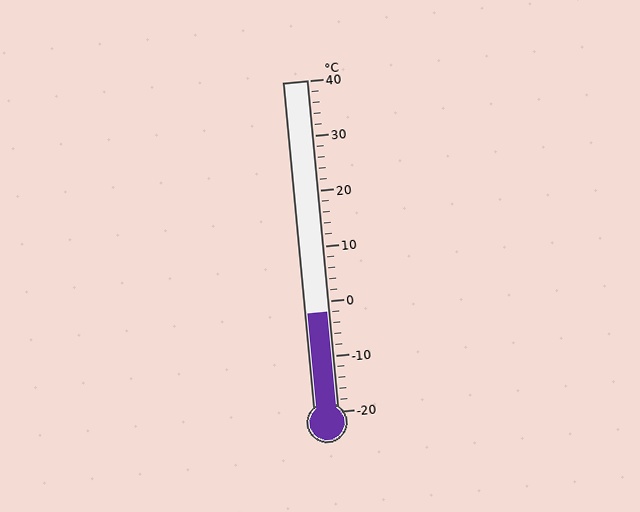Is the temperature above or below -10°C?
The temperature is above -10°C.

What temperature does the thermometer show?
The thermometer shows approximately -2°C.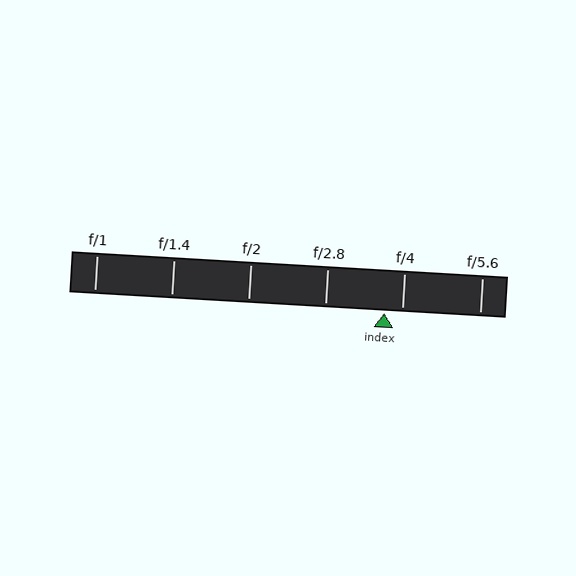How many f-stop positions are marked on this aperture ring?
There are 6 f-stop positions marked.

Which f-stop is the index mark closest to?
The index mark is closest to f/4.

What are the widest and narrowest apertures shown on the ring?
The widest aperture shown is f/1 and the narrowest is f/5.6.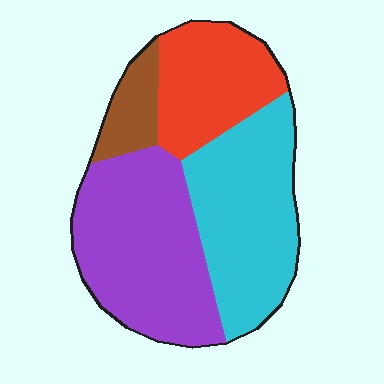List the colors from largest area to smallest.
From largest to smallest: purple, cyan, red, brown.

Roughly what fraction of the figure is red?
Red takes up about one fifth (1/5) of the figure.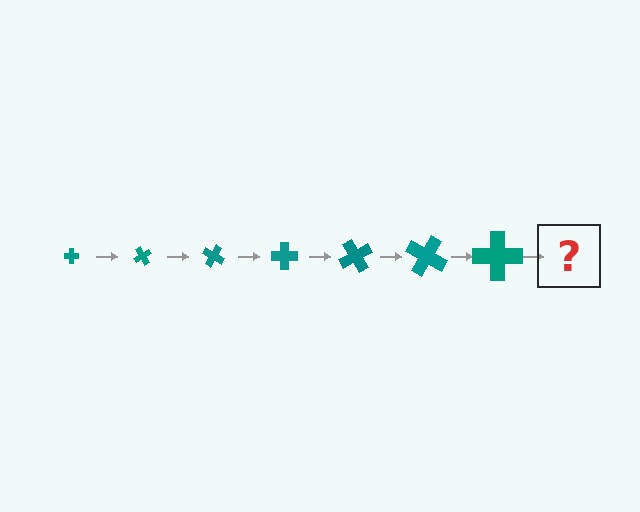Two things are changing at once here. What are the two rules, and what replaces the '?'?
The two rules are that the cross grows larger each step and it rotates 60 degrees each step. The '?' should be a cross, larger than the previous one and rotated 420 degrees from the start.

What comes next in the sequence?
The next element should be a cross, larger than the previous one and rotated 420 degrees from the start.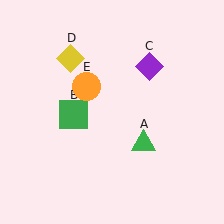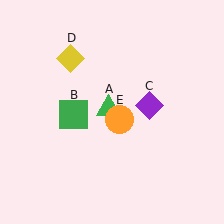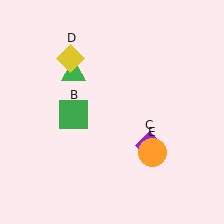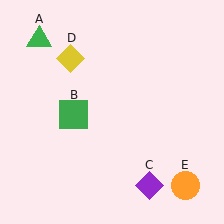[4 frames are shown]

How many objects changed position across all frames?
3 objects changed position: green triangle (object A), purple diamond (object C), orange circle (object E).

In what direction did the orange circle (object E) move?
The orange circle (object E) moved down and to the right.